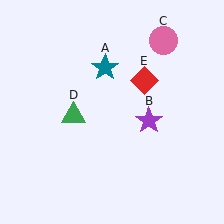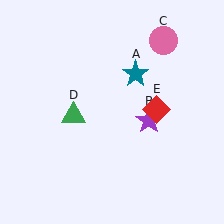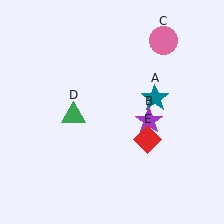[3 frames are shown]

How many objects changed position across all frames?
2 objects changed position: teal star (object A), red diamond (object E).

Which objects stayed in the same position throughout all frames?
Purple star (object B) and pink circle (object C) and green triangle (object D) remained stationary.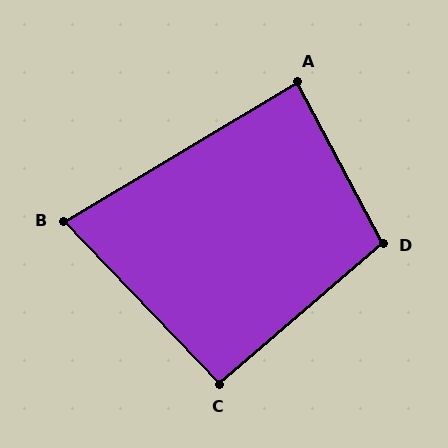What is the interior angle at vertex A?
Approximately 87 degrees (approximately right).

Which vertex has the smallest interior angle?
B, at approximately 77 degrees.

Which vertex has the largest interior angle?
D, at approximately 103 degrees.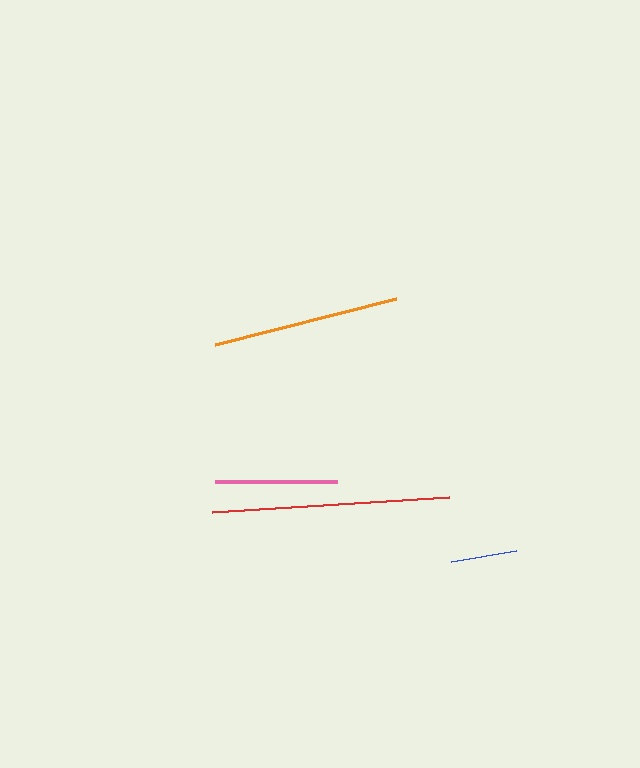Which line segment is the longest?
The red line is the longest at approximately 238 pixels.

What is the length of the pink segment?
The pink segment is approximately 122 pixels long.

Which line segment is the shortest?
The blue line is the shortest at approximately 66 pixels.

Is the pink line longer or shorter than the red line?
The red line is longer than the pink line.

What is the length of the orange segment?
The orange segment is approximately 187 pixels long.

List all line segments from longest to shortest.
From longest to shortest: red, orange, pink, blue.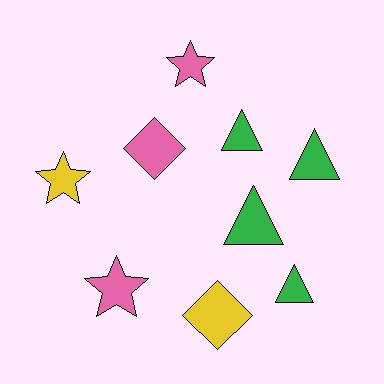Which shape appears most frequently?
Triangle, with 4 objects.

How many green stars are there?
There are no green stars.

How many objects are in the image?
There are 9 objects.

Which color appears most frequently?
Green, with 4 objects.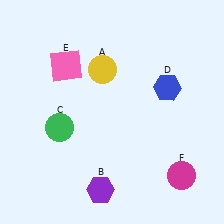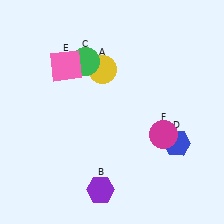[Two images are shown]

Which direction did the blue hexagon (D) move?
The blue hexagon (D) moved down.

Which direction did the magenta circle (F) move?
The magenta circle (F) moved up.